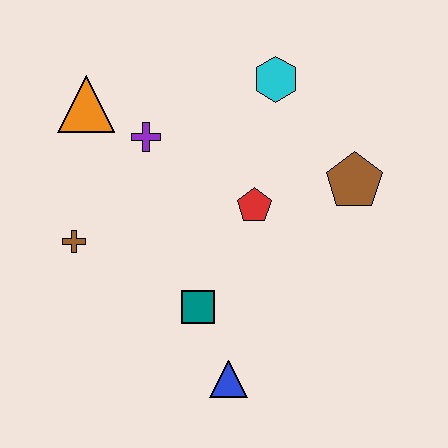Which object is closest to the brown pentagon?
The red pentagon is closest to the brown pentagon.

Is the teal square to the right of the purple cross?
Yes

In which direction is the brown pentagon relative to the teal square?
The brown pentagon is to the right of the teal square.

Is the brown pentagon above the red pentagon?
Yes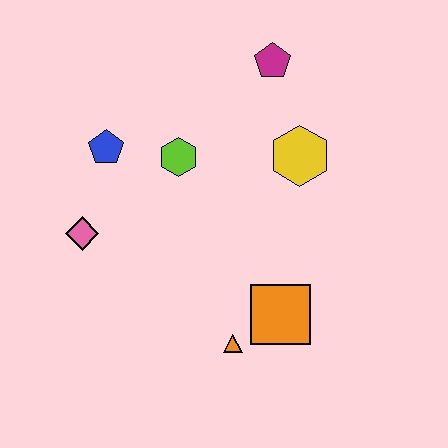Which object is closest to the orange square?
The orange triangle is closest to the orange square.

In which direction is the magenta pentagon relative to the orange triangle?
The magenta pentagon is above the orange triangle.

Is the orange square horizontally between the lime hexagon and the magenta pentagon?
No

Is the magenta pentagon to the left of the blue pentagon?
No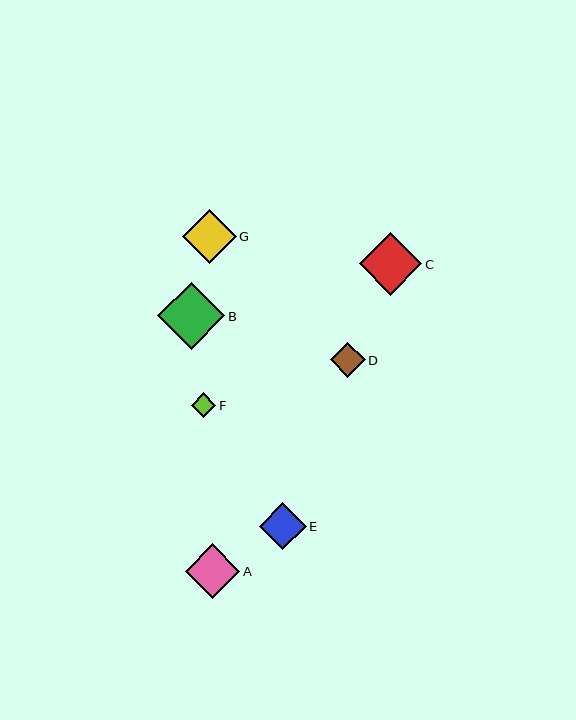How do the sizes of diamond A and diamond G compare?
Diamond A and diamond G are approximately the same size.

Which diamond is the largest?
Diamond B is the largest with a size of approximately 67 pixels.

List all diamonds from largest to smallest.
From largest to smallest: B, C, A, G, E, D, F.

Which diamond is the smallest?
Diamond F is the smallest with a size of approximately 25 pixels.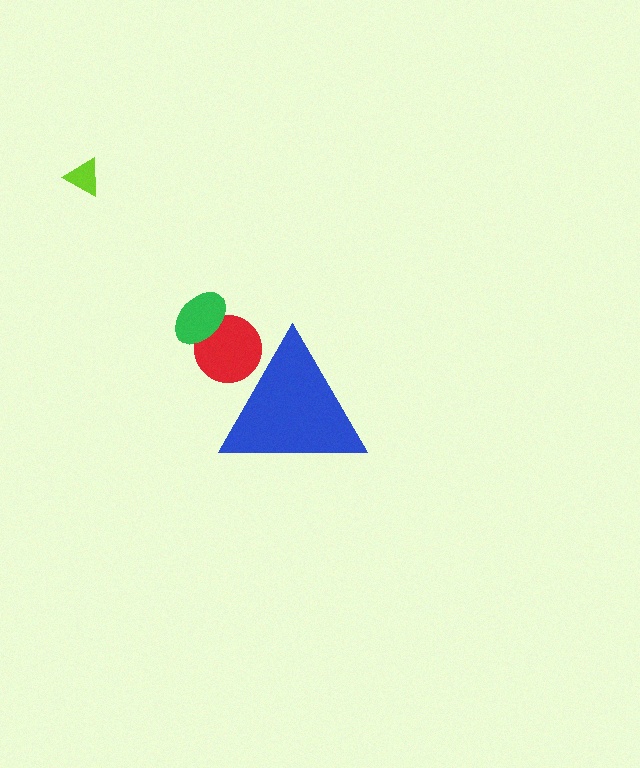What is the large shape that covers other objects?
A blue triangle.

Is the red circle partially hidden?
Yes, the red circle is partially hidden behind the blue triangle.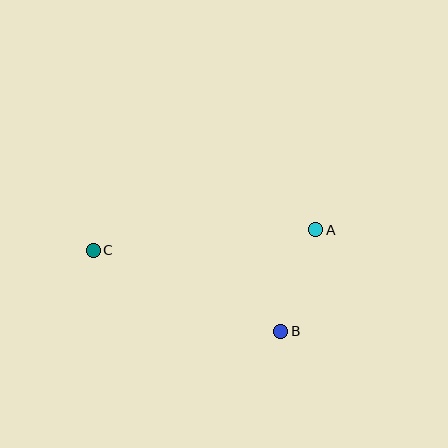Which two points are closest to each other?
Points A and B are closest to each other.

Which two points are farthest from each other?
Points A and C are farthest from each other.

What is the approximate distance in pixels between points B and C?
The distance between B and C is approximately 204 pixels.